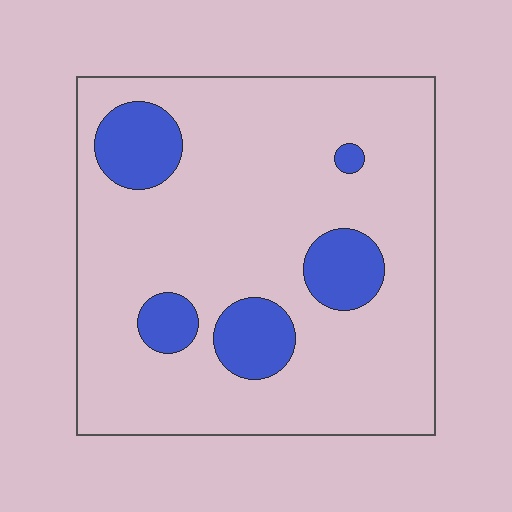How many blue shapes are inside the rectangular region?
5.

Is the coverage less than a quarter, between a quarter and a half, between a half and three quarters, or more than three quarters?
Less than a quarter.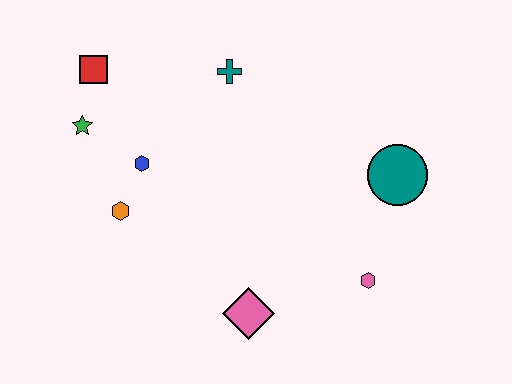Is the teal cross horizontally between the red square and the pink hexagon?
Yes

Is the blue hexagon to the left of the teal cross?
Yes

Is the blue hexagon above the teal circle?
Yes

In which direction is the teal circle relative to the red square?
The teal circle is to the right of the red square.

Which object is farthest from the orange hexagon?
The teal circle is farthest from the orange hexagon.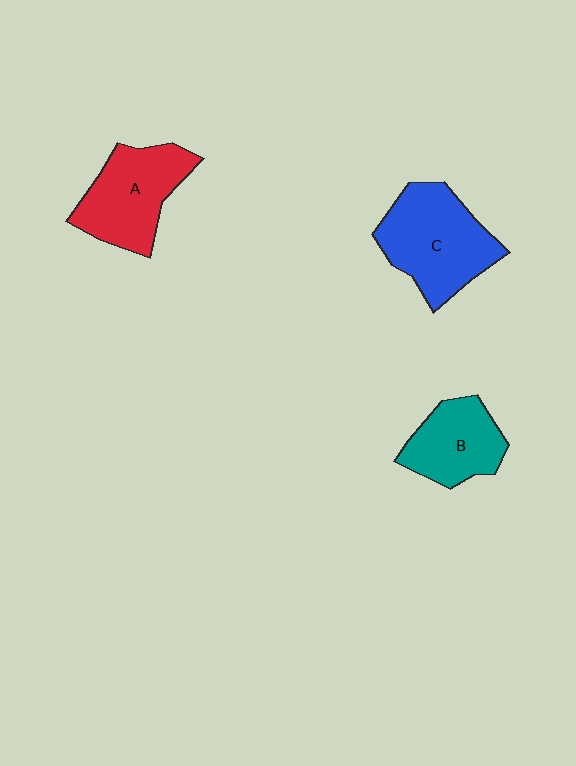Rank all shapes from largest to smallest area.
From largest to smallest: C (blue), A (red), B (teal).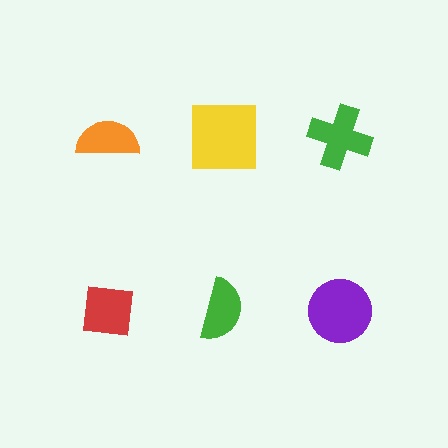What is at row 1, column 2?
A yellow square.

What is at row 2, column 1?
A red square.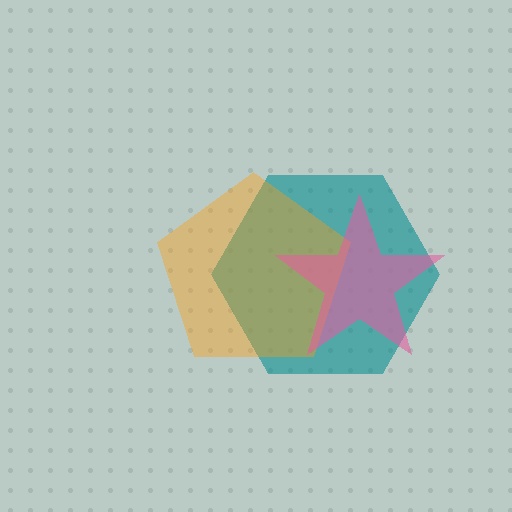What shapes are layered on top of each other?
The layered shapes are: a teal hexagon, an orange pentagon, a pink star.